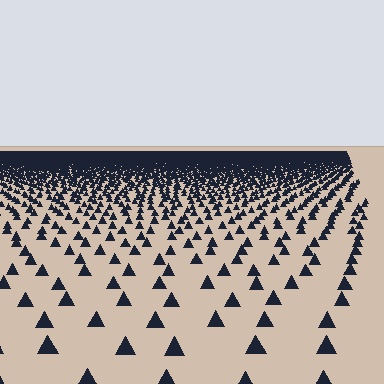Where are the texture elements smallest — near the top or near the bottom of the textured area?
Near the top.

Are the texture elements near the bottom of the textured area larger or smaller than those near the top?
Larger. Near the bottom, elements are closer to the viewer and appear at a bigger on-screen size.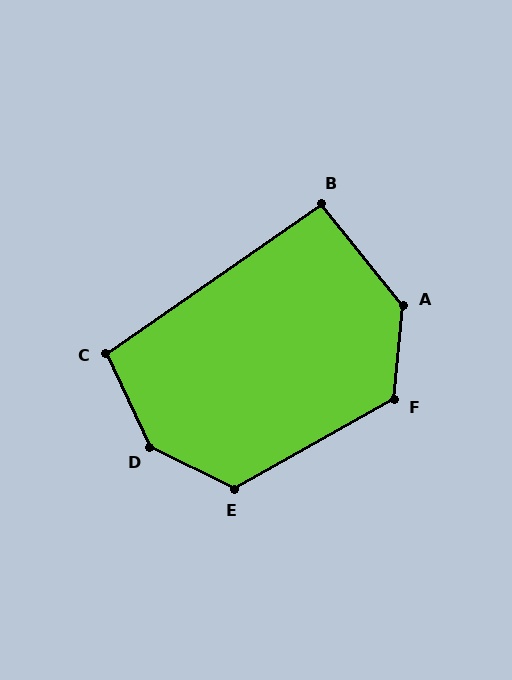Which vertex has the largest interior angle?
D, at approximately 142 degrees.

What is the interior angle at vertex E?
Approximately 124 degrees (obtuse).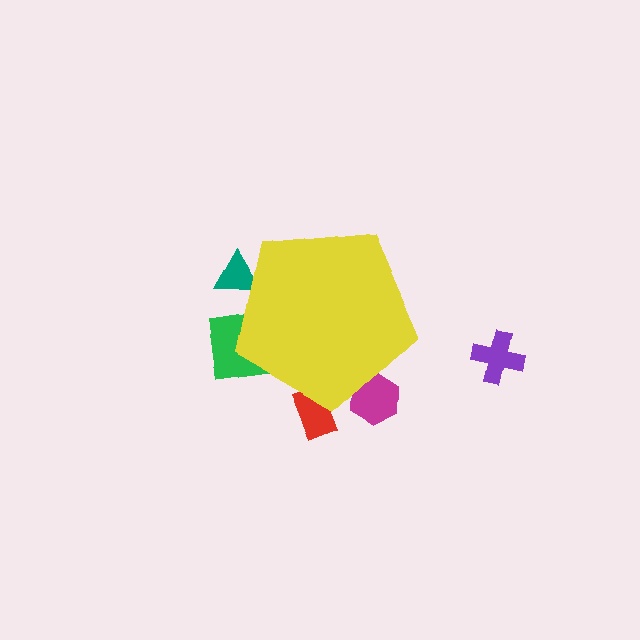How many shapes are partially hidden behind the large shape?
4 shapes are partially hidden.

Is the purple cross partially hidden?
No, the purple cross is fully visible.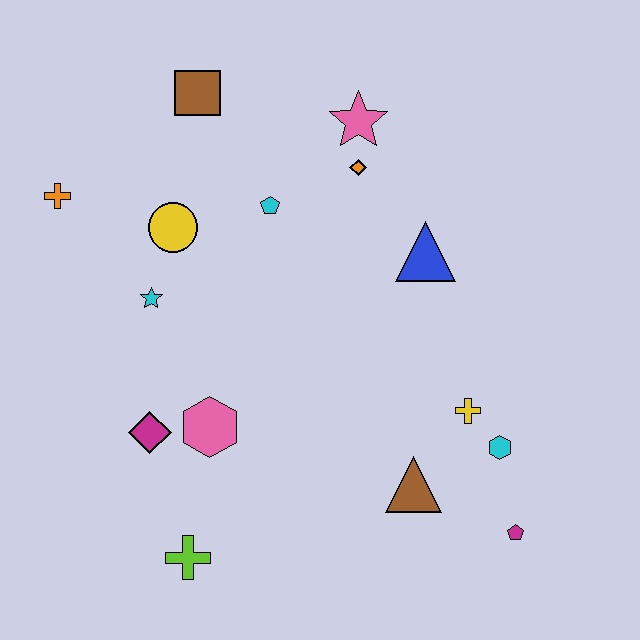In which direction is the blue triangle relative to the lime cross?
The blue triangle is above the lime cross.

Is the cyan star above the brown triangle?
Yes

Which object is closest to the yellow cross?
The cyan hexagon is closest to the yellow cross.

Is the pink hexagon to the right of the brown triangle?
No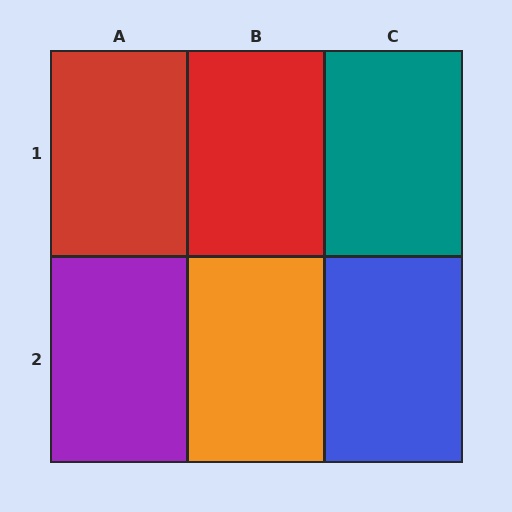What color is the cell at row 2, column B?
Orange.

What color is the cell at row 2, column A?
Purple.